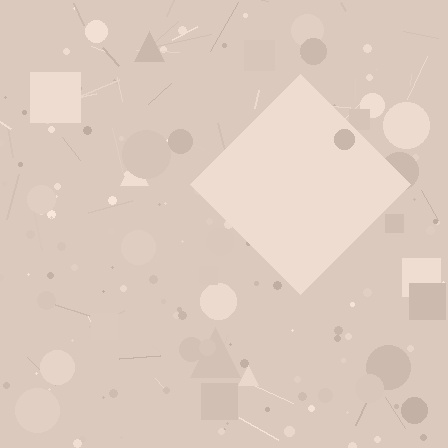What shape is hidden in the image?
A diamond is hidden in the image.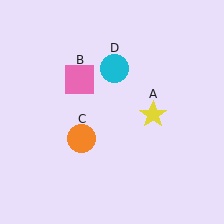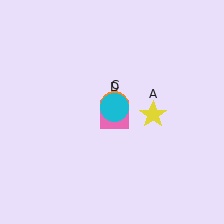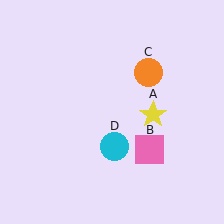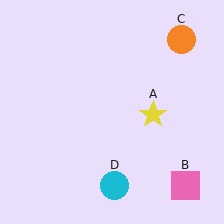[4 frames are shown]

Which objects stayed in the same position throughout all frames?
Yellow star (object A) remained stationary.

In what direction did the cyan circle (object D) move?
The cyan circle (object D) moved down.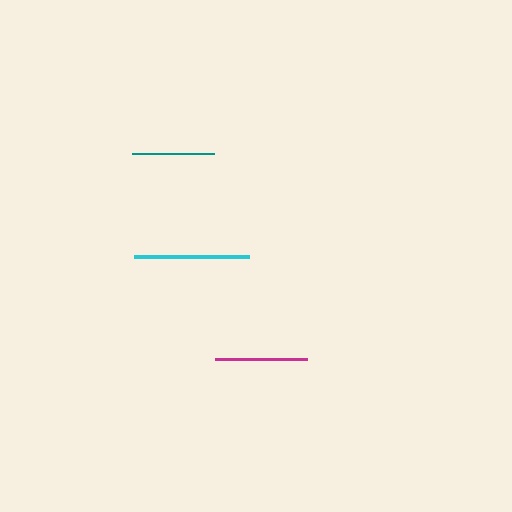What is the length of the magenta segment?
The magenta segment is approximately 92 pixels long.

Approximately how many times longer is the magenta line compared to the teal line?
The magenta line is approximately 1.1 times the length of the teal line.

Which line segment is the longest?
The cyan line is the longest at approximately 115 pixels.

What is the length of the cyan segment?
The cyan segment is approximately 115 pixels long.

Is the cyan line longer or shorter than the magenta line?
The cyan line is longer than the magenta line.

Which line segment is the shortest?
The teal line is the shortest at approximately 82 pixels.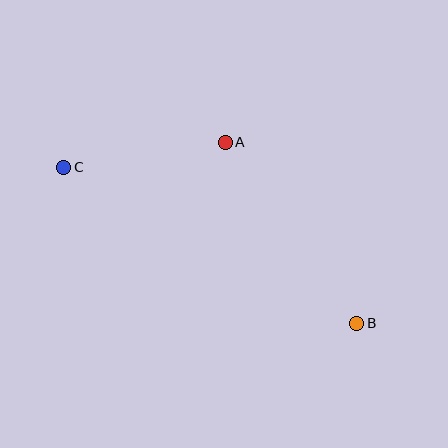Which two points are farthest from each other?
Points B and C are farthest from each other.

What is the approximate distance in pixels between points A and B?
The distance between A and B is approximately 224 pixels.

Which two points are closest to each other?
Points A and C are closest to each other.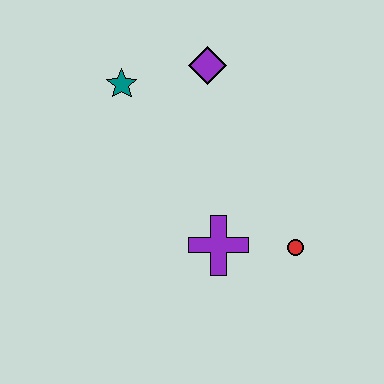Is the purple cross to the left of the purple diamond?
No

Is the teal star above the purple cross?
Yes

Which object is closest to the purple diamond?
The teal star is closest to the purple diamond.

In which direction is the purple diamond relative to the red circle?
The purple diamond is above the red circle.